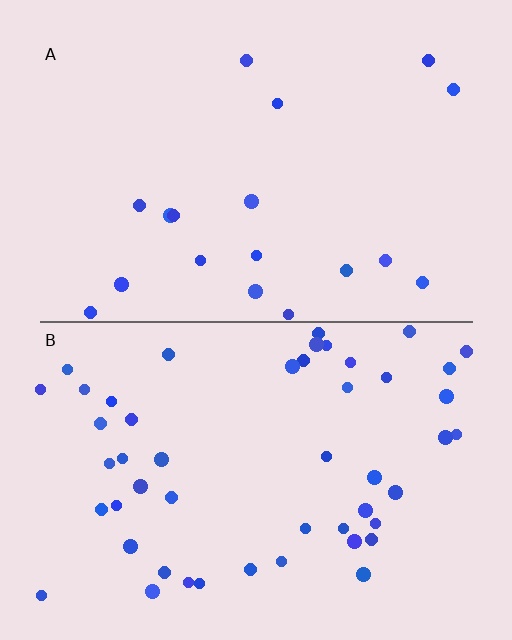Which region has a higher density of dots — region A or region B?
B (the bottom).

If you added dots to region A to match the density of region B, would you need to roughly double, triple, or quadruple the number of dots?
Approximately triple.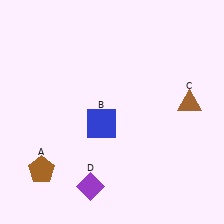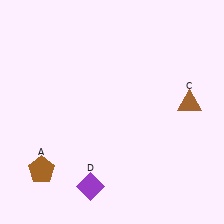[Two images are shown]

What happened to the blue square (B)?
The blue square (B) was removed in Image 2. It was in the bottom-left area of Image 1.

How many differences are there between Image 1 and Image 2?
There is 1 difference between the two images.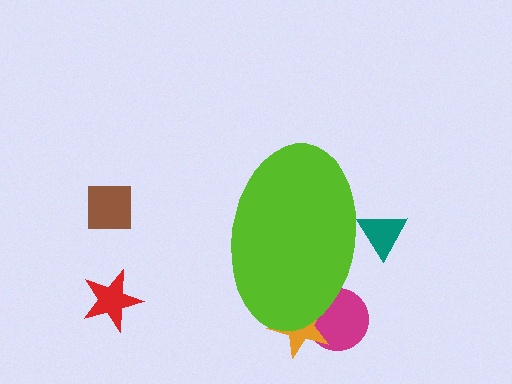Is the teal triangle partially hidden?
Yes, the teal triangle is partially hidden behind the lime ellipse.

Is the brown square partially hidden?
No, the brown square is fully visible.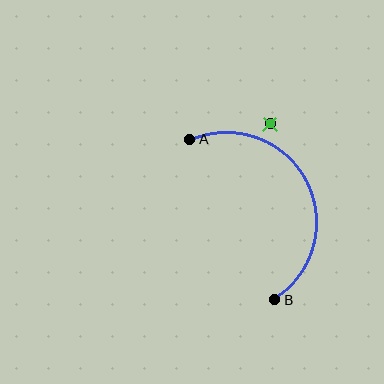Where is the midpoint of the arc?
The arc midpoint is the point on the curve farthest from the straight line joining A and B. It sits to the right of that line.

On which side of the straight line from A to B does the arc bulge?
The arc bulges to the right of the straight line connecting A and B.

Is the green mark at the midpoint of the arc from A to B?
No — the green mark does not lie on the arc at all. It sits slightly outside the curve.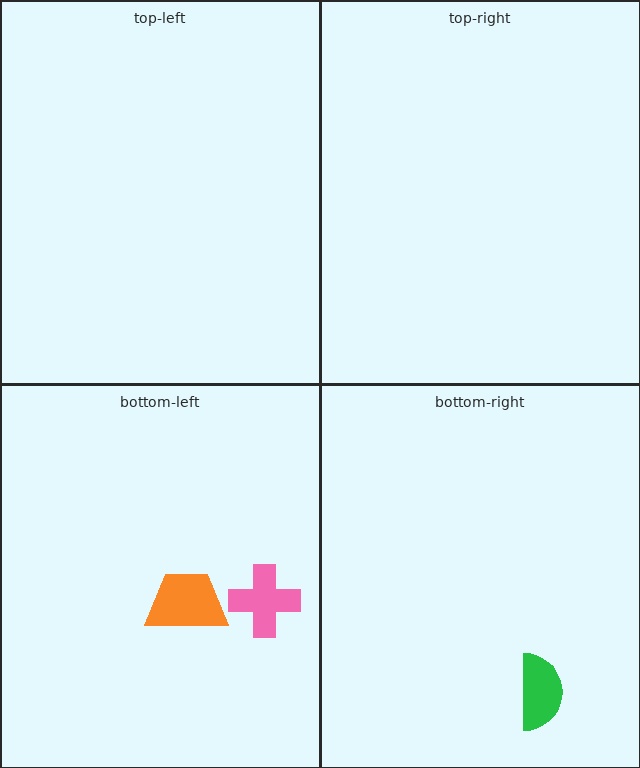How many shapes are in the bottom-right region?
1.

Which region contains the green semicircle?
The bottom-right region.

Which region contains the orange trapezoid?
The bottom-left region.